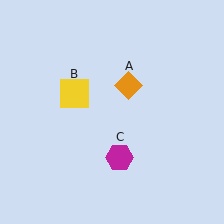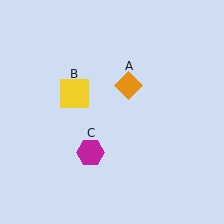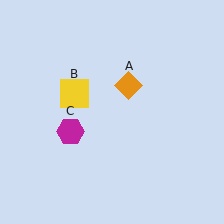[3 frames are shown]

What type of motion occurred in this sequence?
The magenta hexagon (object C) rotated clockwise around the center of the scene.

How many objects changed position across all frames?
1 object changed position: magenta hexagon (object C).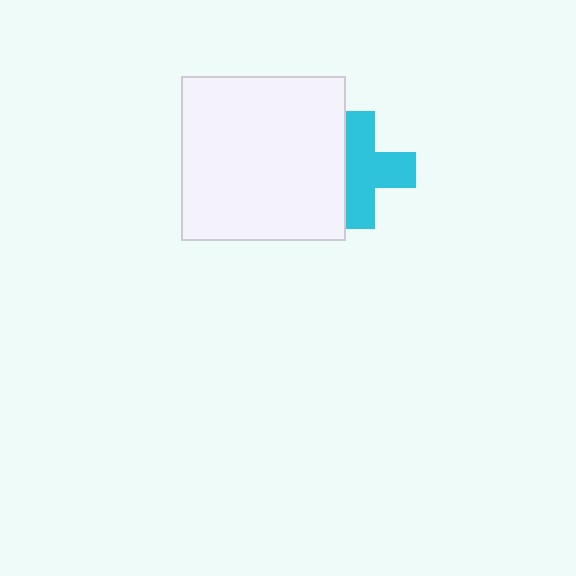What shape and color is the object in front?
The object in front is a white square.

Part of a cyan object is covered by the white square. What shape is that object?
It is a cross.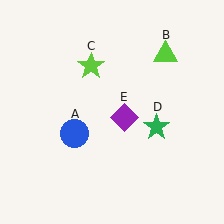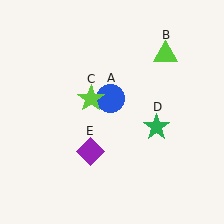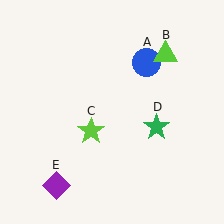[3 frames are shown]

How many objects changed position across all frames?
3 objects changed position: blue circle (object A), lime star (object C), purple diamond (object E).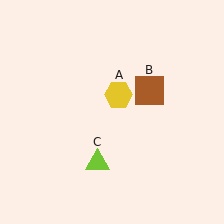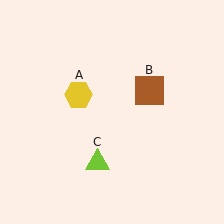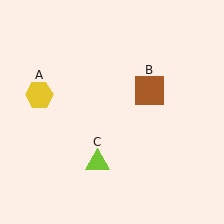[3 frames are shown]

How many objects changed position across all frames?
1 object changed position: yellow hexagon (object A).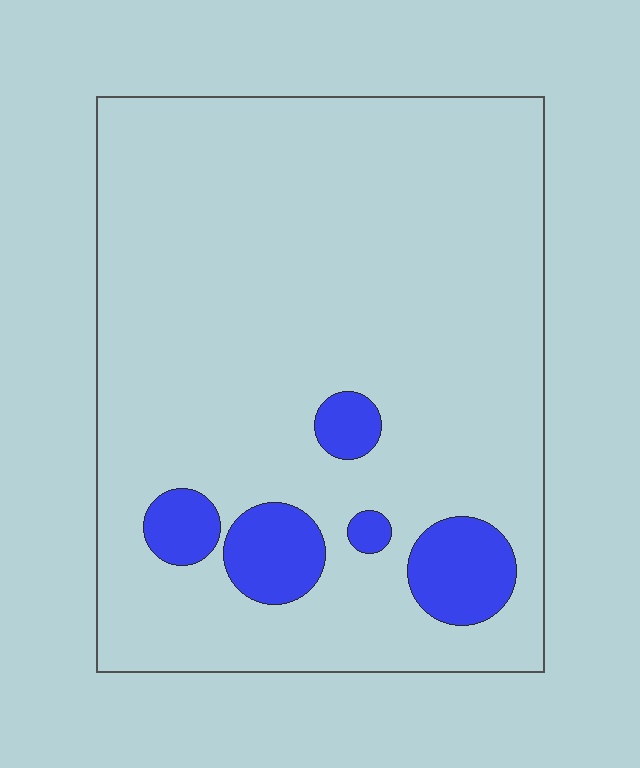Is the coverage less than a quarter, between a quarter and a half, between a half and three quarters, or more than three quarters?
Less than a quarter.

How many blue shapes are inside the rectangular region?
5.